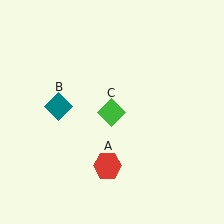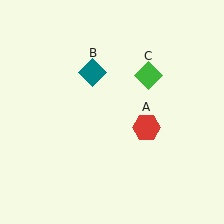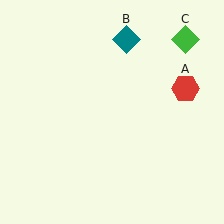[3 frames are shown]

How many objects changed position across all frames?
3 objects changed position: red hexagon (object A), teal diamond (object B), green diamond (object C).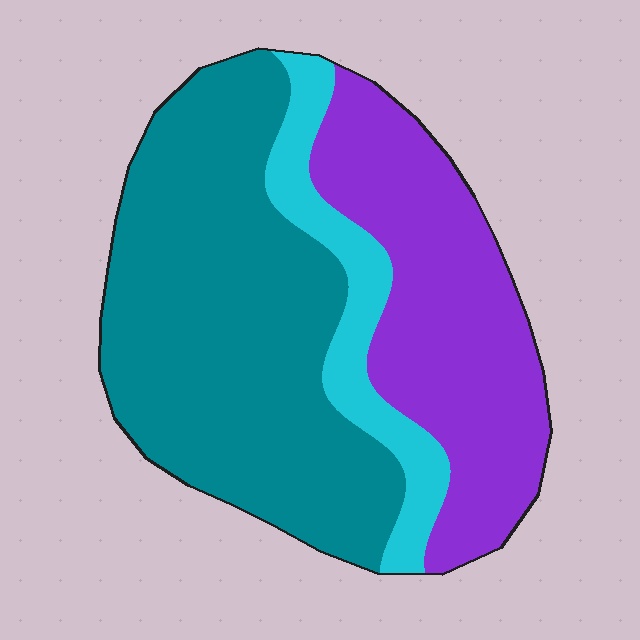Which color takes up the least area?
Cyan, at roughly 15%.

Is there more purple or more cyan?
Purple.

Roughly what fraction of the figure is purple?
Purple takes up between a quarter and a half of the figure.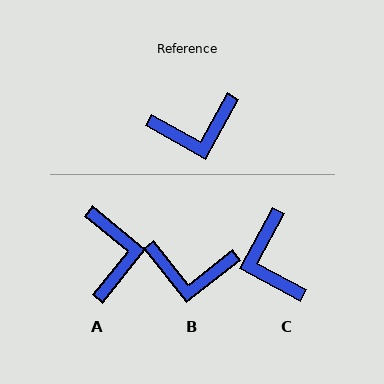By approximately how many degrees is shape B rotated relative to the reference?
Approximately 22 degrees clockwise.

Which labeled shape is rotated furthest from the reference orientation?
C, about 89 degrees away.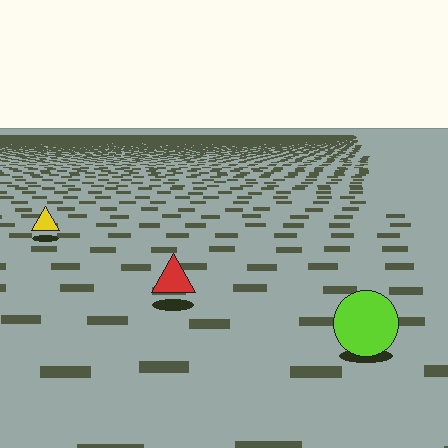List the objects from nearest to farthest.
From nearest to farthest: the lime circle, the red triangle, the yellow triangle.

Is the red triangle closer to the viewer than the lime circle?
No. The lime circle is closer — you can tell from the texture gradient: the ground texture is coarser near it.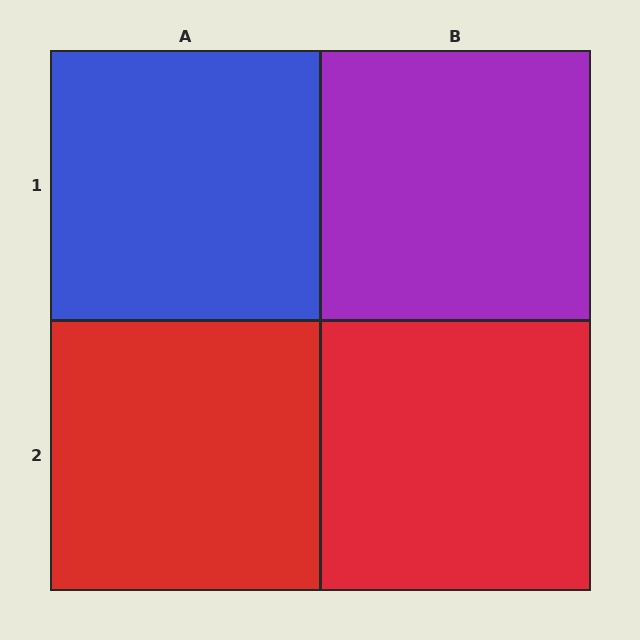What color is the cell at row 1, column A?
Blue.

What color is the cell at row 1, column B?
Purple.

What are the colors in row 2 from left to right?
Red, red.